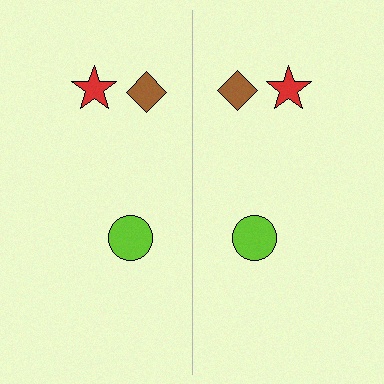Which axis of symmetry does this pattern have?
The pattern has a vertical axis of symmetry running through the center of the image.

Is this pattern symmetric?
Yes, this pattern has bilateral (reflection) symmetry.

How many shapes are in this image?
There are 6 shapes in this image.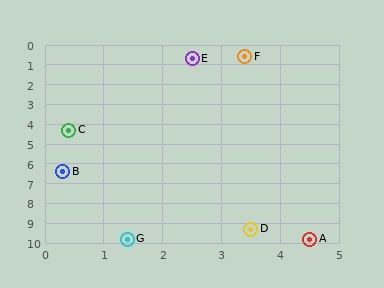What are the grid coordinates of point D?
Point D is at approximately (3.5, 9.3).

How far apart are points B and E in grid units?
Points B and E are about 6.1 grid units apart.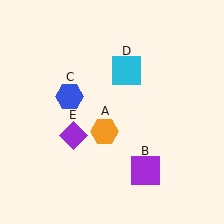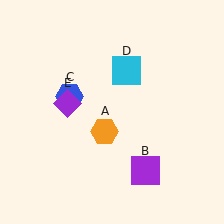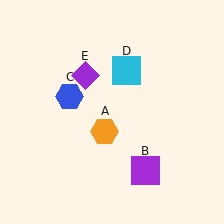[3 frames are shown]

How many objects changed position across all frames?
1 object changed position: purple diamond (object E).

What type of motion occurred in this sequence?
The purple diamond (object E) rotated clockwise around the center of the scene.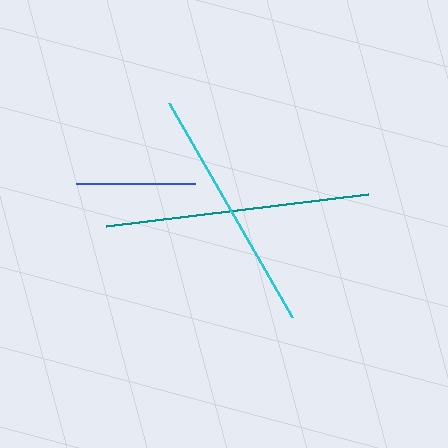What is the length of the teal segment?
The teal segment is approximately 264 pixels long.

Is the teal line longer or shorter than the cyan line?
The teal line is longer than the cyan line.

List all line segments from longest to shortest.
From longest to shortest: teal, cyan, blue.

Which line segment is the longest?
The teal line is the longest at approximately 264 pixels.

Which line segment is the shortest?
The blue line is the shortest at approximately 120 pixels.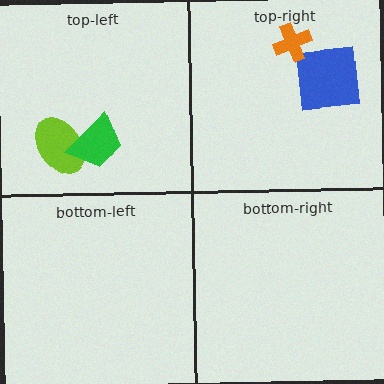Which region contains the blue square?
The top-right region.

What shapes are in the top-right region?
The blue square, the orange cross.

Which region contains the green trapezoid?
The top-left region.